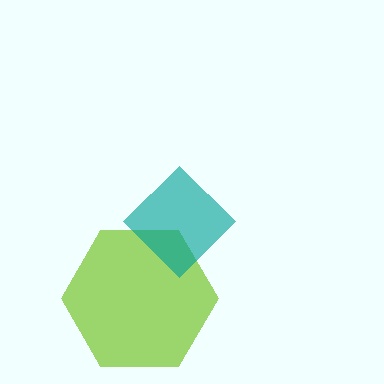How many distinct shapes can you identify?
There are 2 distinct shapes: a lime hexagon, a teal diamond.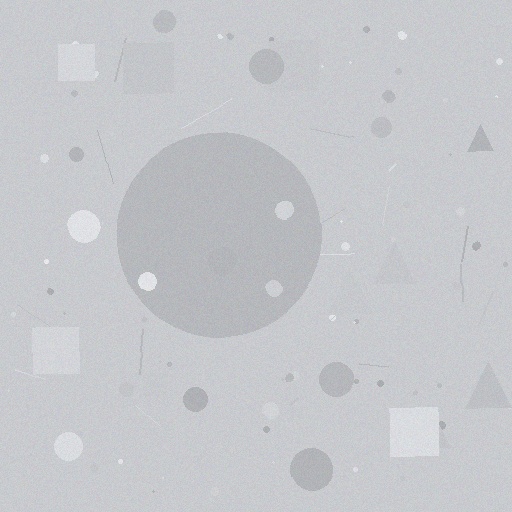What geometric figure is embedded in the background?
A circle is embedded in the background.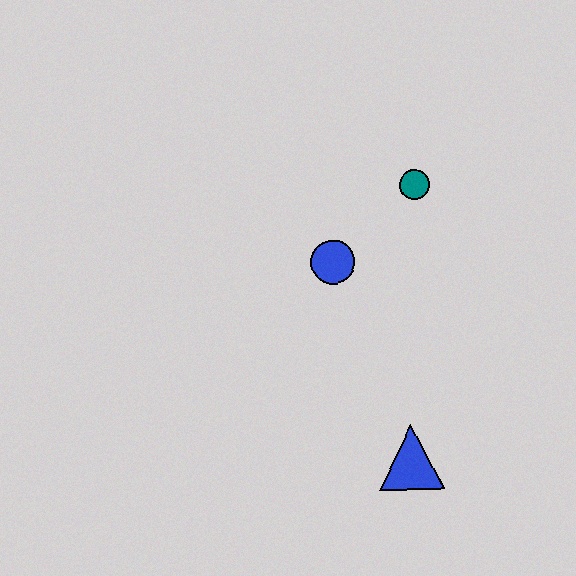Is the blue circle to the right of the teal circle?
No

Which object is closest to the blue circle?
The teal circle is closest to the blue circle.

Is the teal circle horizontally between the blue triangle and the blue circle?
No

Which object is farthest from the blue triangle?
The teal circle is farthest from the blue triangle.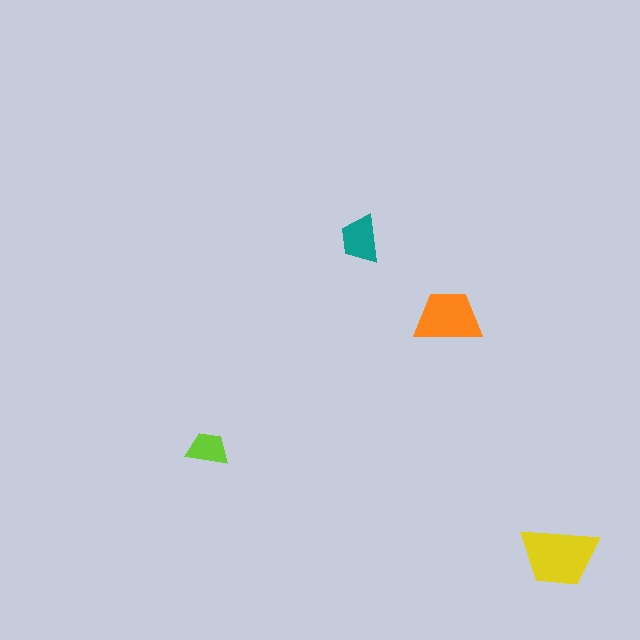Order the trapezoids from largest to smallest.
the yellow one, the orange one, the teal one, the lime one.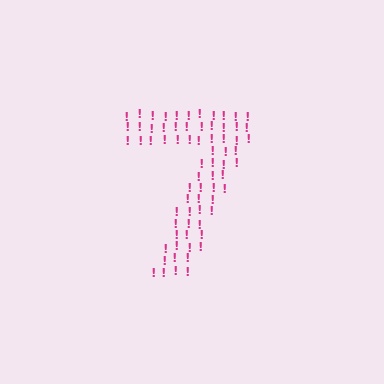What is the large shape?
The large shape is the digit 7.